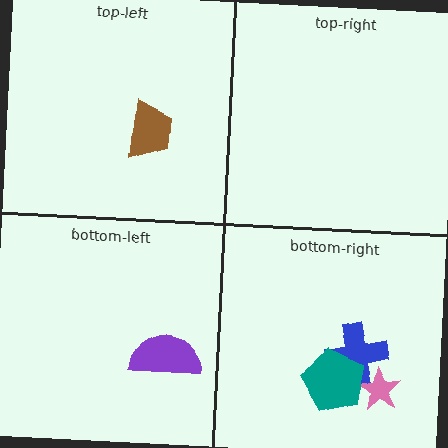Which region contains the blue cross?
The bottom-right region.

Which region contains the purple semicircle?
The bottom-left region.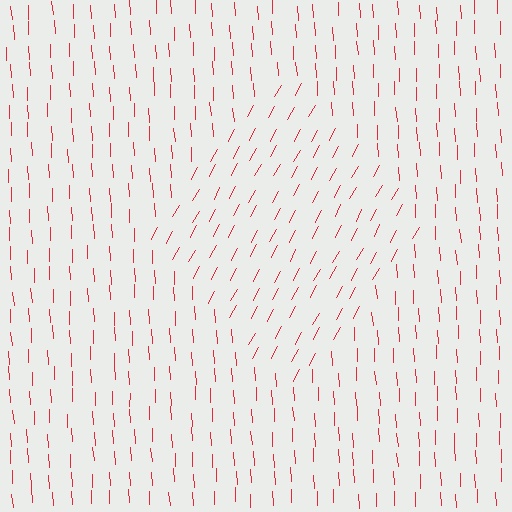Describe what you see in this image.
The image is filled with small red line segments. A diamond region in the image has lines oriented differently from the surrounding lines, creating a visible texture boundary.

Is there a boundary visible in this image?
Yes, there is a texture boundary formed by a change in line orientation.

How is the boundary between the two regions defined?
The boundary is defined purely by a change in line orientation (approximately 31 degrees difference). All lines are the same color and thickness.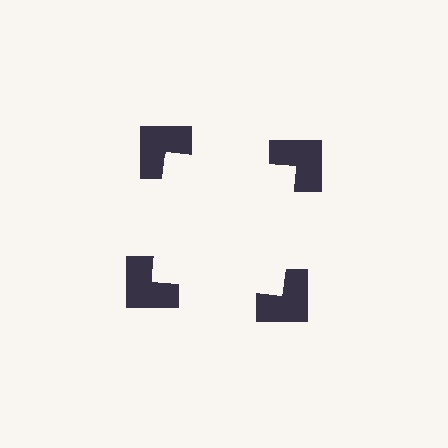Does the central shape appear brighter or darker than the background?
It typically appears slightly brighter than the background, even though no actual brightness change is drawn.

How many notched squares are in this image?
There are 4 — one at each vertex of the illusory square.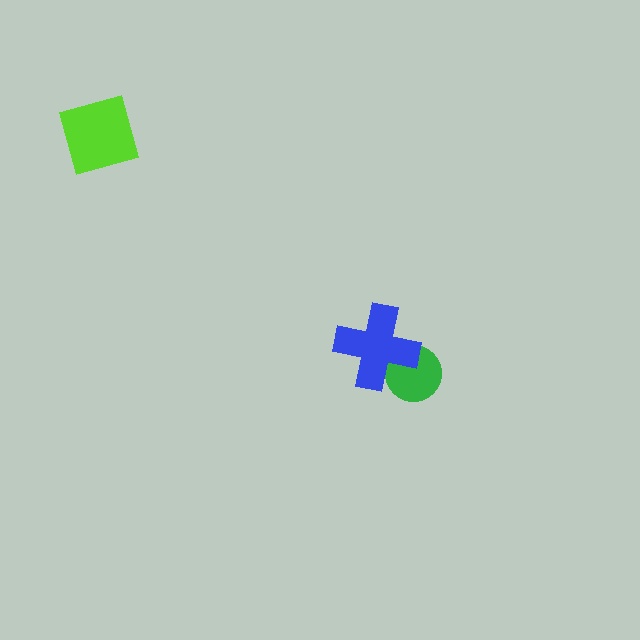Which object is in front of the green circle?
The blue cross is in front of the green circle.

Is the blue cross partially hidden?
No, no other shape covers it.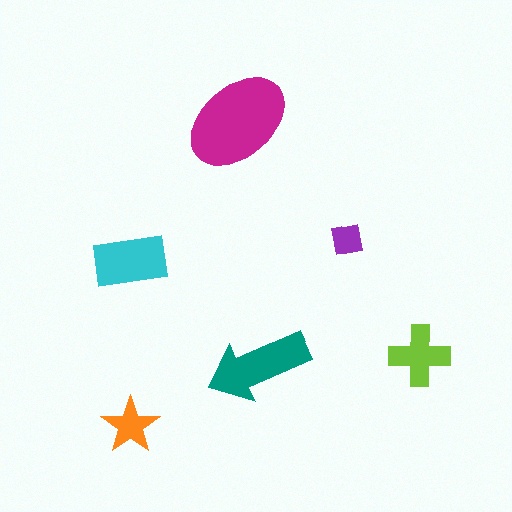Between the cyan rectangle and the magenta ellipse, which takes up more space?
The magenta ellipse.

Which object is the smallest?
The purple square.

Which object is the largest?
The magenta ellipse.